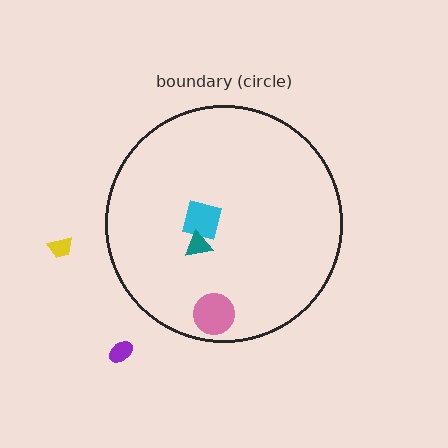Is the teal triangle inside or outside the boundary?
Inside.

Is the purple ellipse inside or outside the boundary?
Outside.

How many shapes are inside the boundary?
3 inside, 2 outside.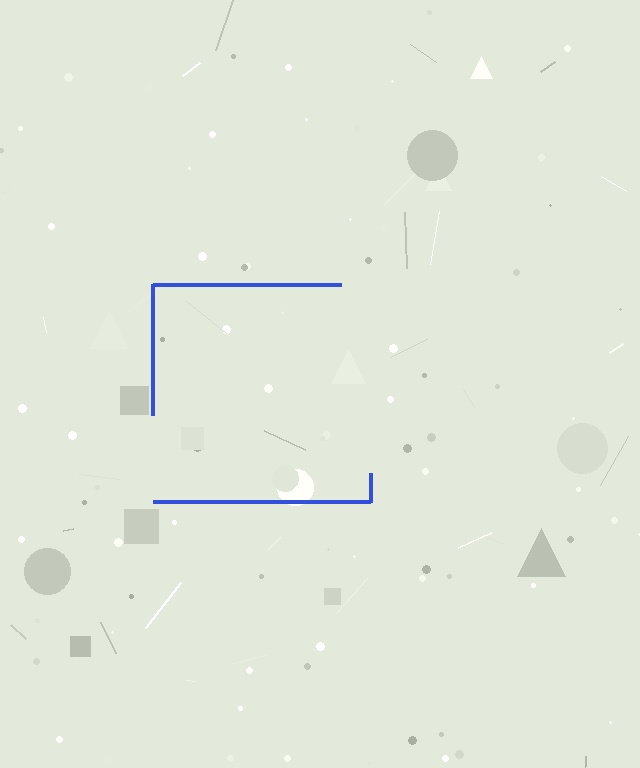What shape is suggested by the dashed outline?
The dashed outline suggests a square.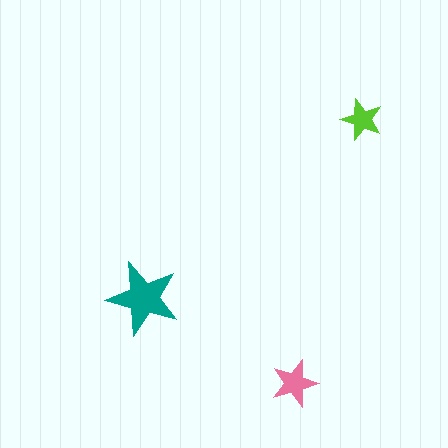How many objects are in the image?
There are 3 objects in the image.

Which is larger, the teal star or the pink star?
The teal one.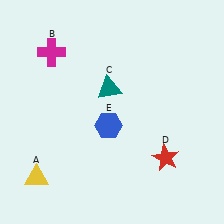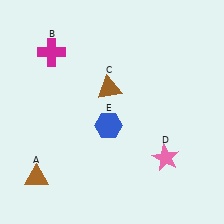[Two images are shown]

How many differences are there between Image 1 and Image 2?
There are 3 differences between the two images.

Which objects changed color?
A changed from yellow to brown. C changed from teal to brown. D changed from red to pink.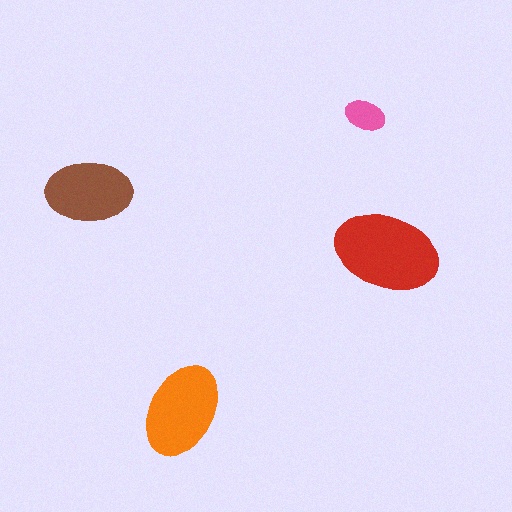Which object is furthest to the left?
The brown ellipse is leftmost.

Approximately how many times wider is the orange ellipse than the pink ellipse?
About 2.5 times wider.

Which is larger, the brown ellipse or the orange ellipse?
The orange one.